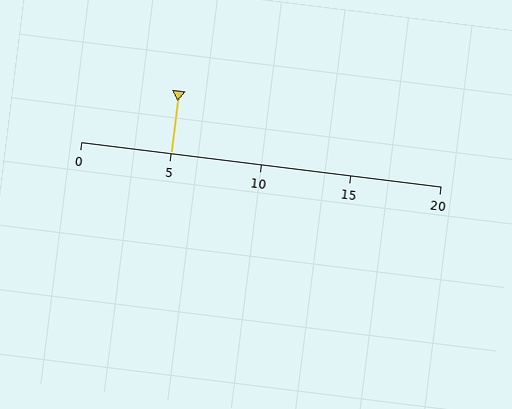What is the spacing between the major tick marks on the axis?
The major ticks are spaced 5 apart.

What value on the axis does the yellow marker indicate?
The marker indicates approximately 5.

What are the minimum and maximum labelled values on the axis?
The axis runs from 0 to 20.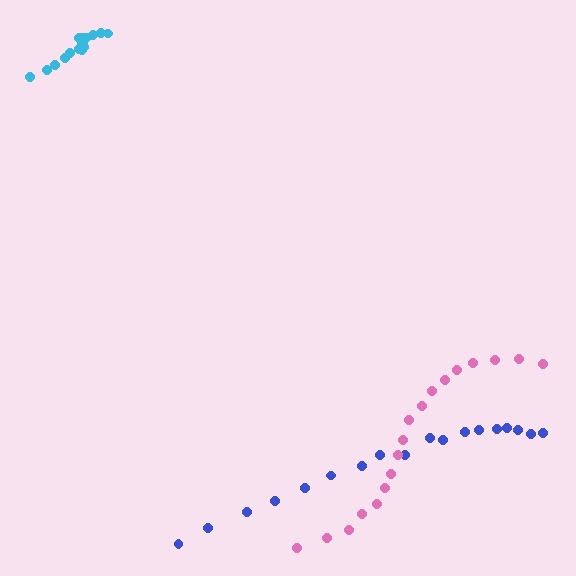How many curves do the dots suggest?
There are 3 distinct paths.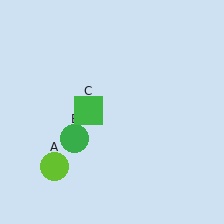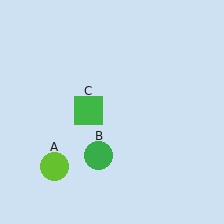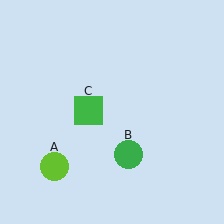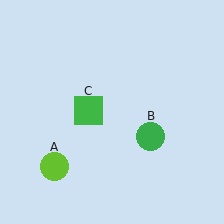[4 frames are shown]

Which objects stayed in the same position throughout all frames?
Lime circle (object A) and green square (object C) remained stationary.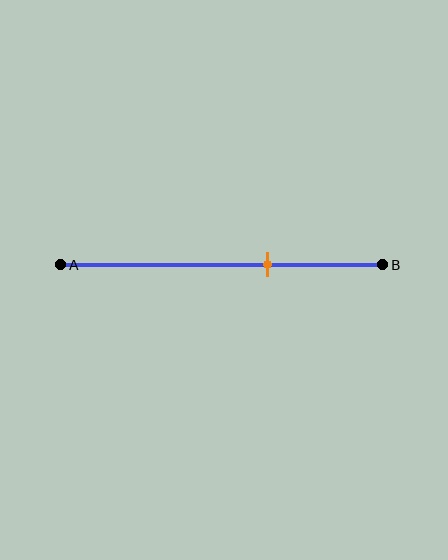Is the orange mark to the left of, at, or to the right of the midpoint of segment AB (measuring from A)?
The orange mark is to the right of the midpoint of segment AB.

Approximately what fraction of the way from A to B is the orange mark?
The orange mark is approximately 65% of the way from A to B.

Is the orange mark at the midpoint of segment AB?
No, the mark is at about 65% from A, not at the 50% midpoint.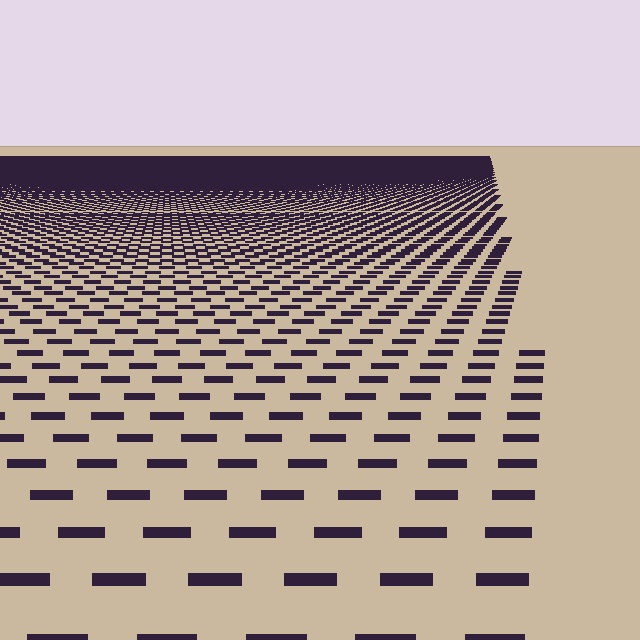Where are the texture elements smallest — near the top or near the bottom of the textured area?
Near the top.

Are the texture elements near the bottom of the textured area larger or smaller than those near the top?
Larger. Near the bottom, elements are closer to the viewer and appear at a bigger on-screen size.